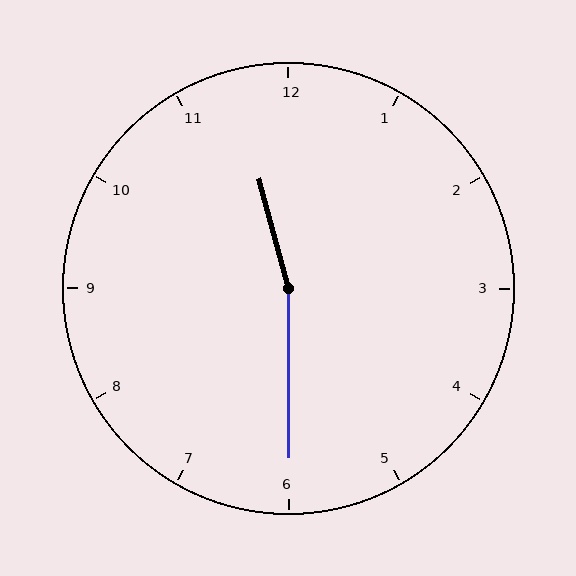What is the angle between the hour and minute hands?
Approximately 165 degrees.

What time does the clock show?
11:30.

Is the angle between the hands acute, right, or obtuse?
It is obtuse.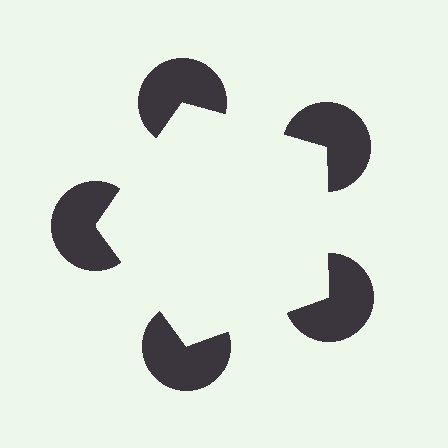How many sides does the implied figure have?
5 sides.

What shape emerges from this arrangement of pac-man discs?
An illusory pentagon — its edges are inferred from the aligned wedge cuts in the pac-man discs, not physically drawn.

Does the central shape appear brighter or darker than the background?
It typically appears slightly brighter than the background, even though no actual brightness change is drawn.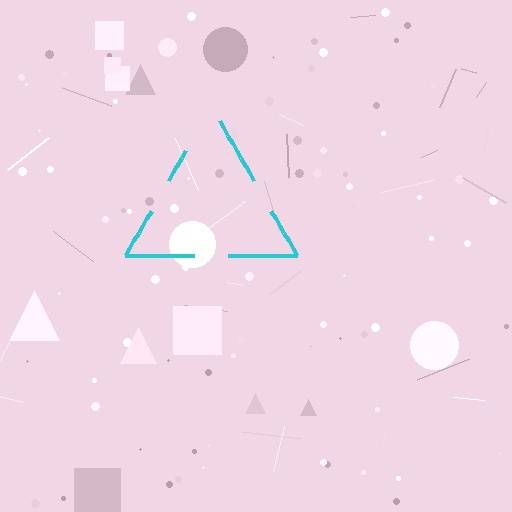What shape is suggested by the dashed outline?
The dashed outline suggests a triangle.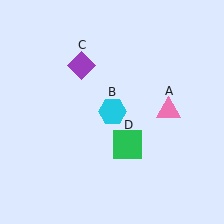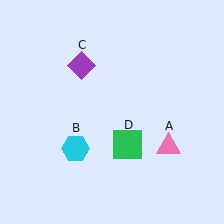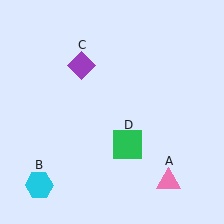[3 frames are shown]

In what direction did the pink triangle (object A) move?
The pink triangle (object A) moved down.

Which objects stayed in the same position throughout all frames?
Purple diamond (object C) and green square (object D) remained stationary.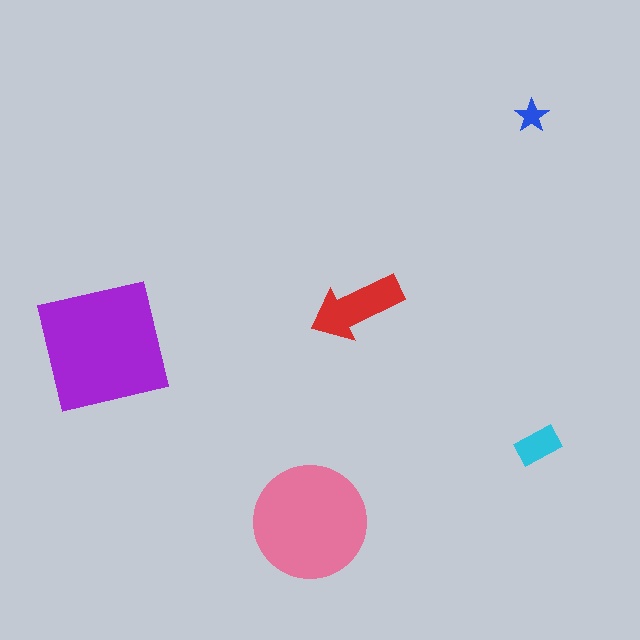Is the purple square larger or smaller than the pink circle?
Larger.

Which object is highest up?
The blue star is topmost.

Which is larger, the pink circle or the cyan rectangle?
The pink circle.